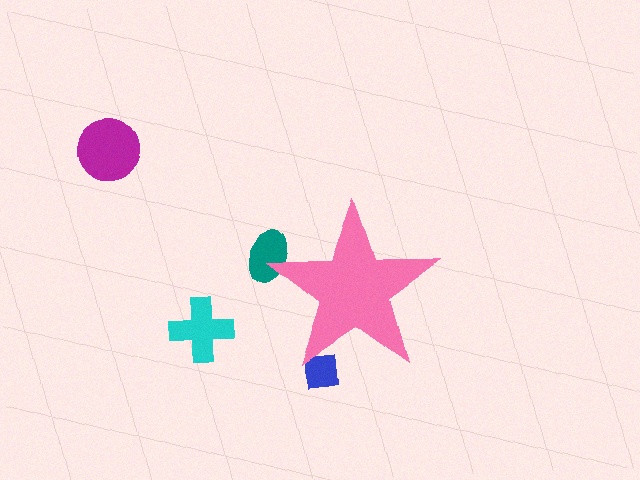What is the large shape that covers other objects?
A pink star.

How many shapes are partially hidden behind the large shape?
2 shapes are partially hidden.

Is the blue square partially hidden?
Yes, the blue square is partially hidden behind the pink star.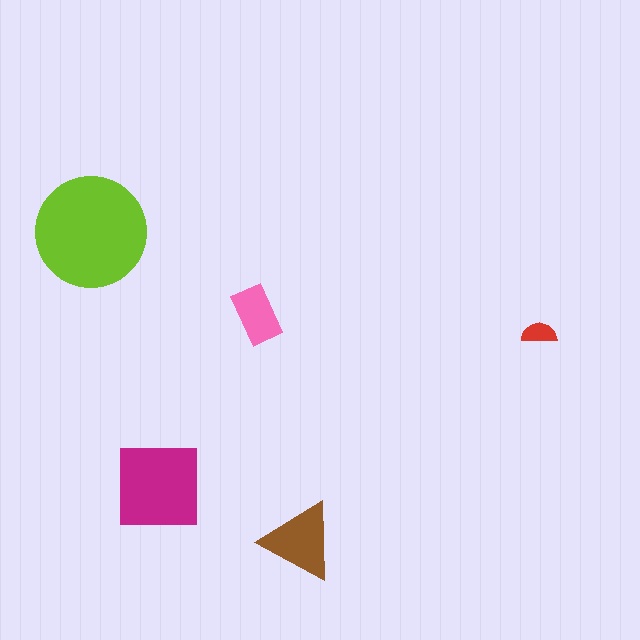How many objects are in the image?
There are 5 objects in the image.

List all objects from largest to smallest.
The lime circle, the magenta square, the brown triangle, the pink rectangle, the red semicircle.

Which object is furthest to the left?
The lime circle is leftmost.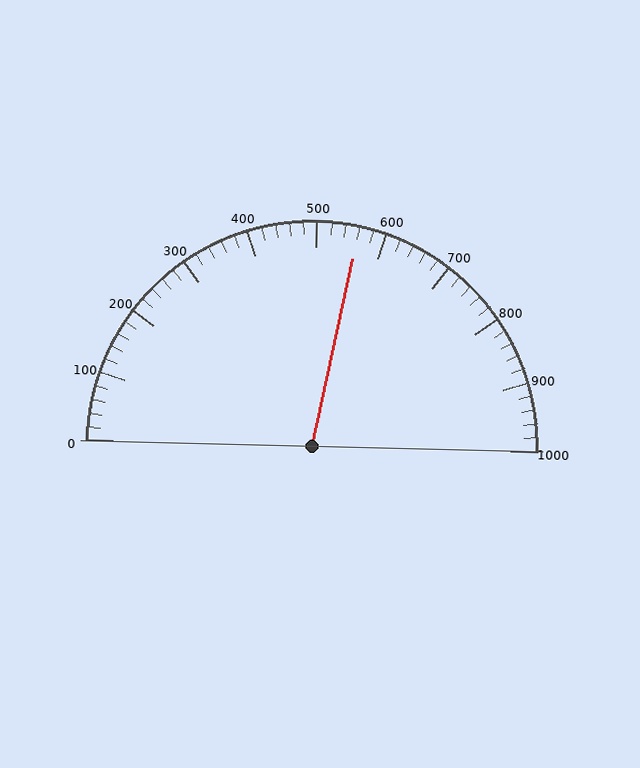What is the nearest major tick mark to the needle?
The nearest major tick mark is 600.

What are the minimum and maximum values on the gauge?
The gauge ranges from 0 to 1000.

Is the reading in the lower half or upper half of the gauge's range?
The reading is in the upper half of the range (0 to 1000).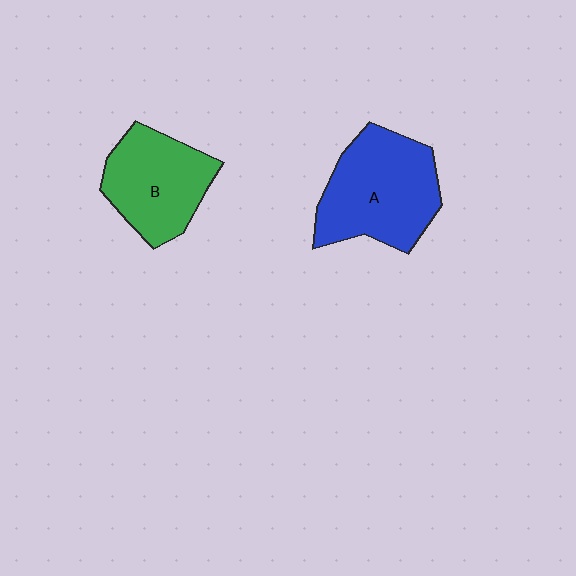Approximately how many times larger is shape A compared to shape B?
Approximately 1.2 times.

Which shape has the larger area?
Shape A (blue).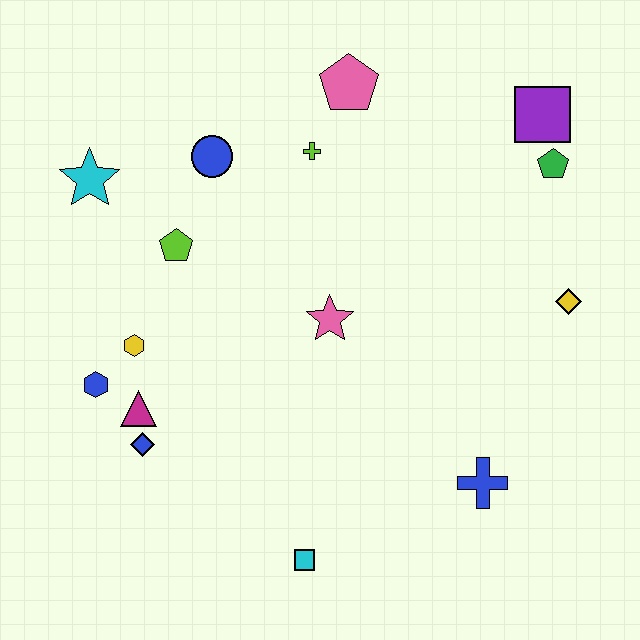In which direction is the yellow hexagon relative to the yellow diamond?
The yellow hexagon is to the left of the yellow diamond.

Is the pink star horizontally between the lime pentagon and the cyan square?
No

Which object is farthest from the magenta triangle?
The purple square is farthest from the magenta triangle.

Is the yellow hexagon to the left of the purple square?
Yes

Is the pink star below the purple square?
Yes